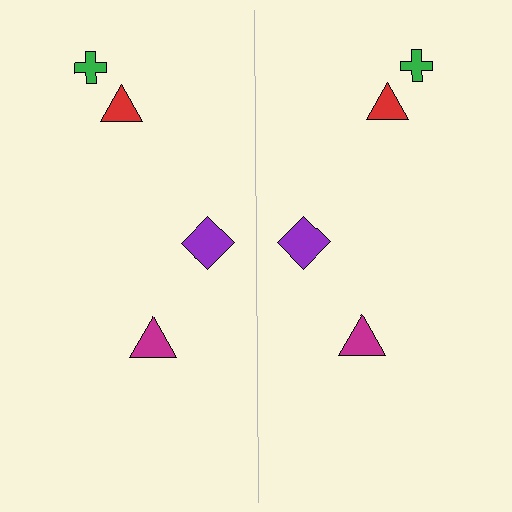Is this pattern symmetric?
Yes, this pattern has bilateral (reflection) symmetry.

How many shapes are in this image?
There are 8 shapes in this image.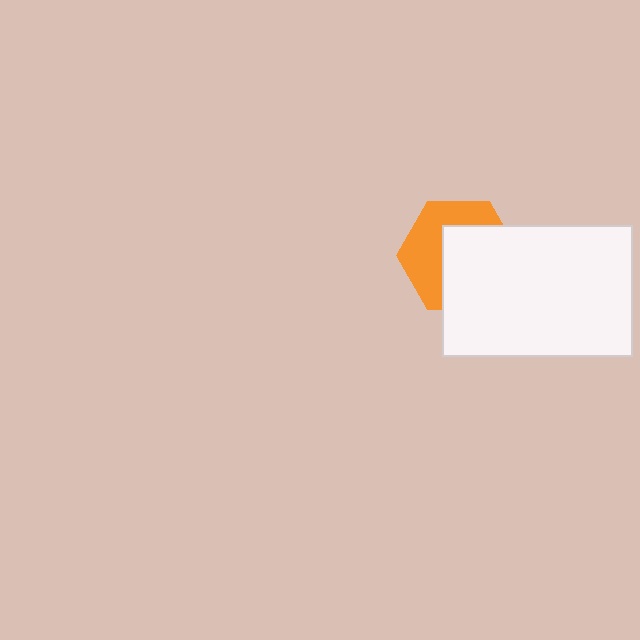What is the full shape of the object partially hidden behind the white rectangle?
The partially hidden object is an orange hexagon.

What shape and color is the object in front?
The object in front is a white rectangle.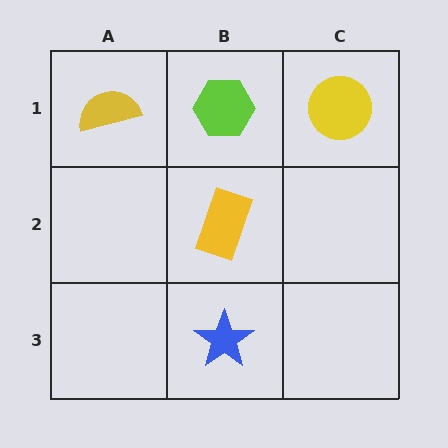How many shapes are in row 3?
1 shape.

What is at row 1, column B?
A lime hexagon.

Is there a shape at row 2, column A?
No, that cell is empty.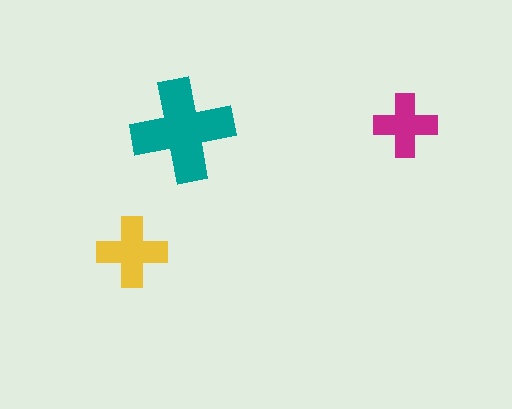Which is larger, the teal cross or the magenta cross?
The teal one.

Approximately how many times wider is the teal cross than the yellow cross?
About 1.5 times wider.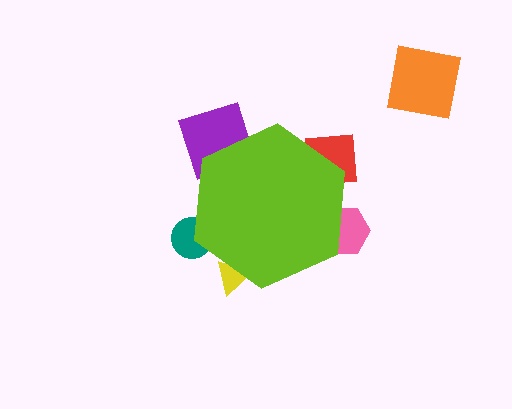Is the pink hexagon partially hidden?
Yes, the pink hexagon is partially hidden behind the lime hexagon.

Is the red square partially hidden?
Yes, the red square is partially hidden behind the lime hexagon.